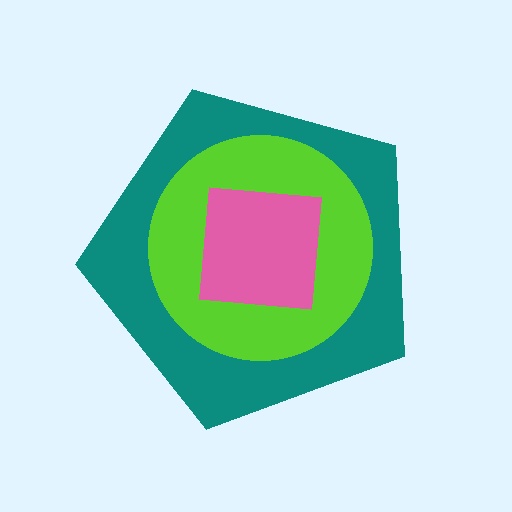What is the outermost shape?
The teal pentagon.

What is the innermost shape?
The pink square.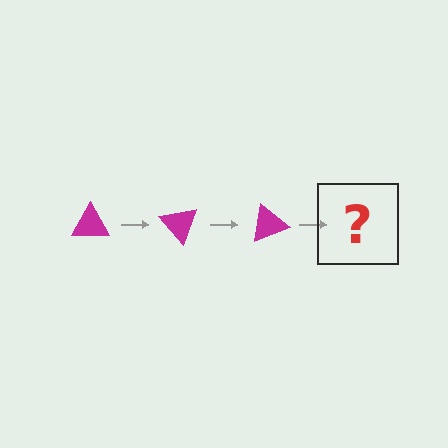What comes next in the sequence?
The next element should be a magenta triangle rotated 150 degrees.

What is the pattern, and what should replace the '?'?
The pattern is that the triangle rotates 50 degrees each step. The '?' should be a magenta triangle rotated 150 degrees.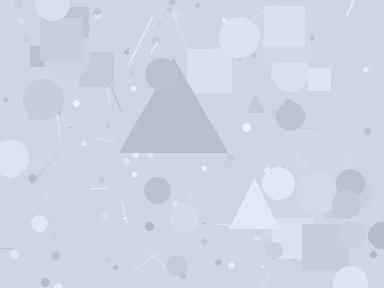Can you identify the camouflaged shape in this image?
The camouflaged shape is a triangle.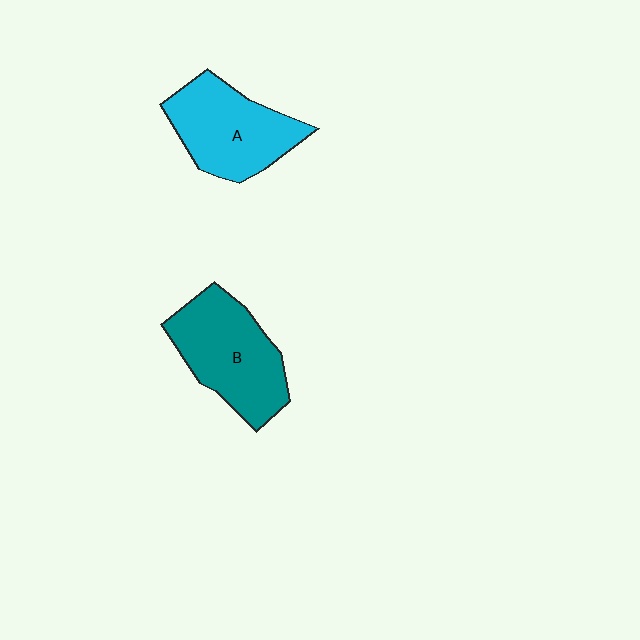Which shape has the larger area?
Shape B (teal).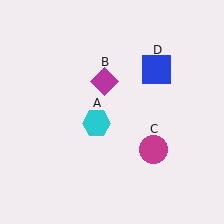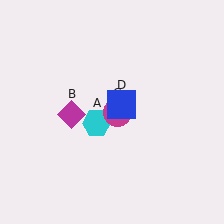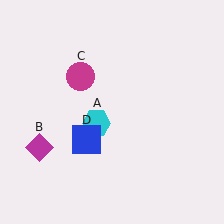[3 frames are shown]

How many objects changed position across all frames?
3 objects changed position: magenta diamond (object B), magenta circle (object C), blue square (object D).